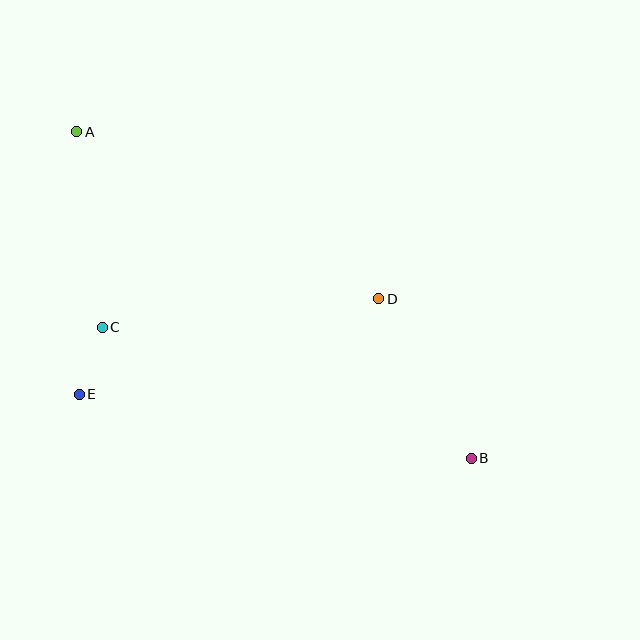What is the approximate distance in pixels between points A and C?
The distance between A and C is approximately 197 pixels.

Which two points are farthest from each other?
Points A and B are farthest from each other.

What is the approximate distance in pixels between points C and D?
The distance between C and D is approximately 278 pixels.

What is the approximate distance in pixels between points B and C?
The distance between B and C is approximately 392 pixels.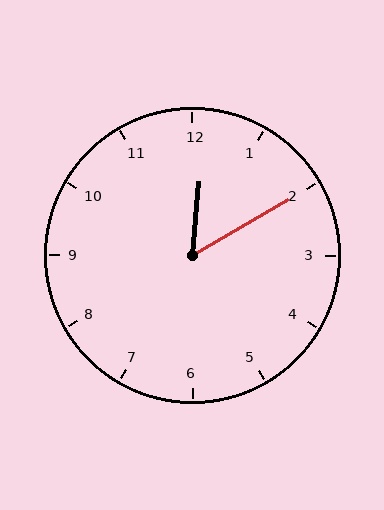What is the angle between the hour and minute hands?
Approximately 55 degrees.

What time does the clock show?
12:10.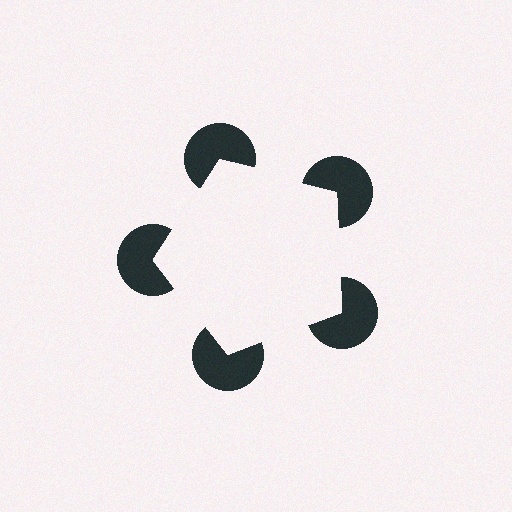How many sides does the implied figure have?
5 sides.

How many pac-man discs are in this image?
There are 5 — one at each vertex of the illusory pentagon.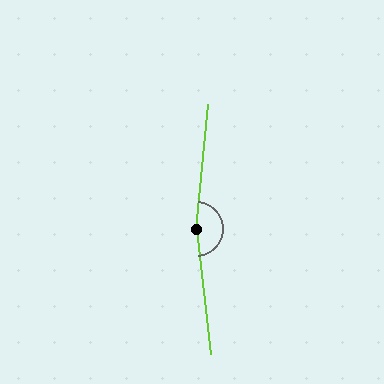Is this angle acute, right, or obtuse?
It is obtuse.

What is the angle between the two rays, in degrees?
Approximately 168 degrees.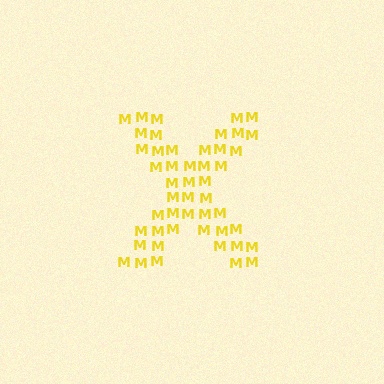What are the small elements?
The small elements are letter M's.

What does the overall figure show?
The overall figure shows the letter X.